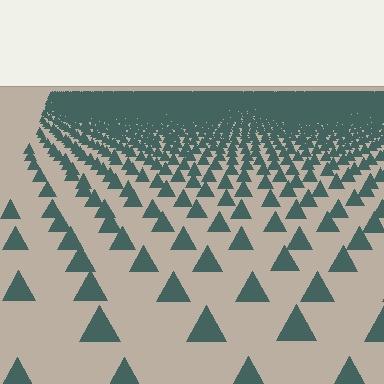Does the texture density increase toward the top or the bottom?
Density increases toward the top.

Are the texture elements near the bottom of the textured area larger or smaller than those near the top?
Larger. Near the bottom, elements are closer to the viewer and appear at a bigger on-screen size.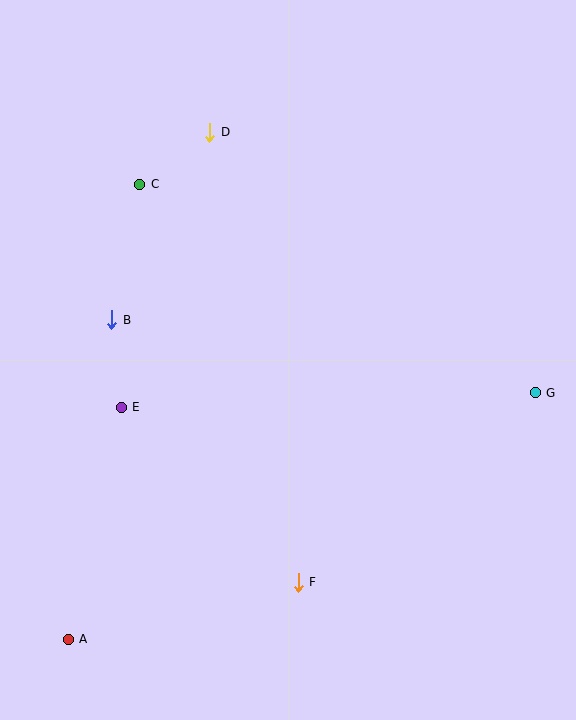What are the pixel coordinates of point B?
Point B is at (111, 320).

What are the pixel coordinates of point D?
Point D is at (210, 132).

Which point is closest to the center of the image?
Point E at (121, 407) is closest to the center.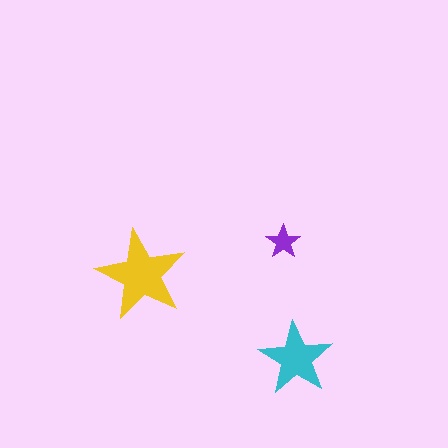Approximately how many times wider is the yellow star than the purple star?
About 2.5 times wider.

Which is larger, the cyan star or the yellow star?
The yellow one.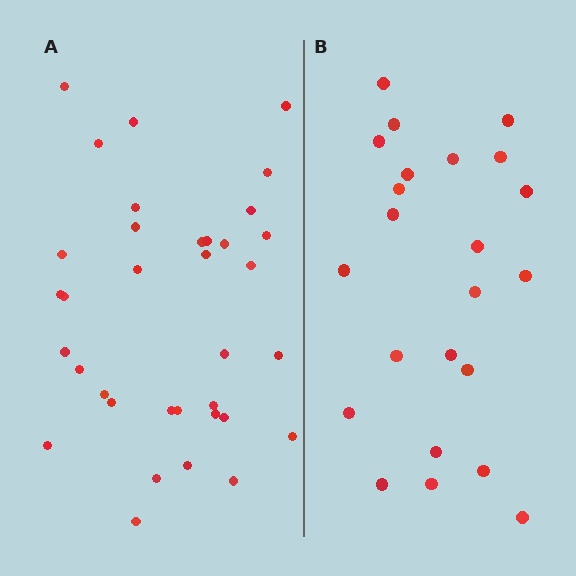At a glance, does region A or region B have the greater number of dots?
Region A (the left region) has more dots.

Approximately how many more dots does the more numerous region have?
Region A has roughly 12 or so more dots than region B.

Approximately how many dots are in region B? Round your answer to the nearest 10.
About 20 dots. (The exact count is 23, which rounds to 20.)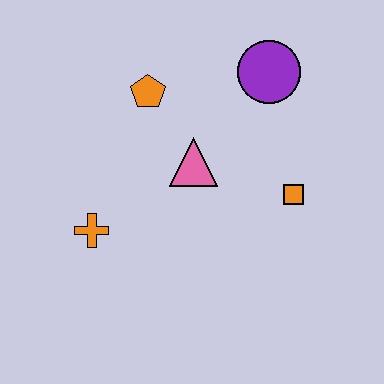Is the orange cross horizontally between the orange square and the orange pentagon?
No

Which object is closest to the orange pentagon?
The pink triangle is closest to the orange pentagon.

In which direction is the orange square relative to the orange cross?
The orange square is to the right of the orange cross.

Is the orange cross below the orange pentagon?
Yes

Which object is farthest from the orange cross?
The purple circle is farthest from the orange cross.